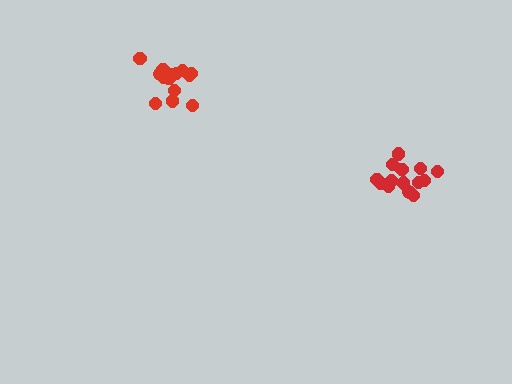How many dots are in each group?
Group 1: 14 dots, Group 2: 14 dots (28 total).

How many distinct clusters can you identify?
There are 2 distinct clusters.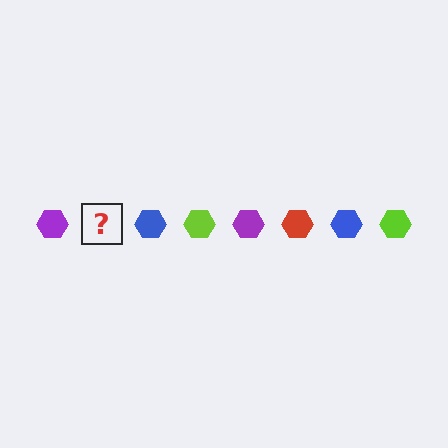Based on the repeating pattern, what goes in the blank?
The blank should be a red hexagon.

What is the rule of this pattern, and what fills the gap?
The rule is that the pattern cycles through purple, red, blue, lime hexagons. The gap should be filled with a red hexagon.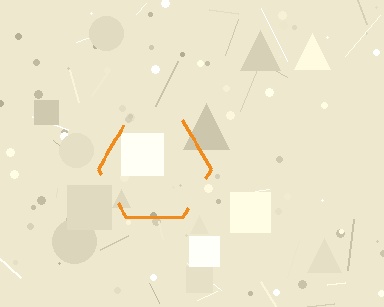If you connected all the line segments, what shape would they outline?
They would outline a hexagon.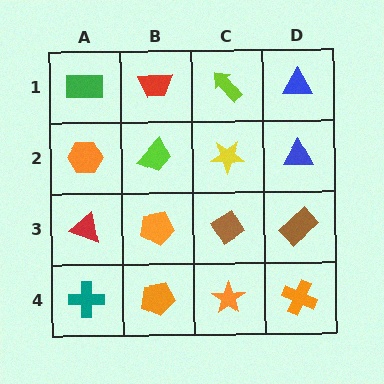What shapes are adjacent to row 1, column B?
A lime trapezoid (row 2, column B), a green rectangle (row 1, column A), a lime arrow (row 1, column C).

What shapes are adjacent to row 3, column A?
An orange hexagon (row 2, column A), a teal cross (row 4, column A), an orange pentagon (row 3, column B).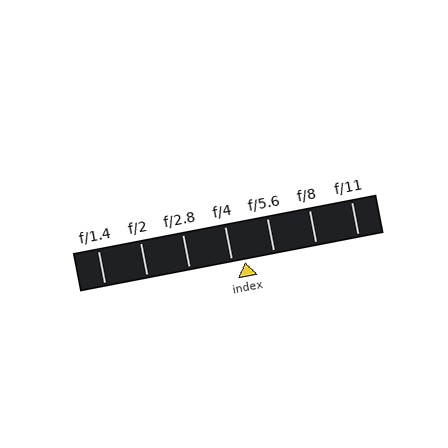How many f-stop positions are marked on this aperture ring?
There are 7 f-stop positions marked.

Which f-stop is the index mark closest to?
The index mark is closest to f/4.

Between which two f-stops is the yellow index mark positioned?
The index mark is between f/4 and f/5.6.